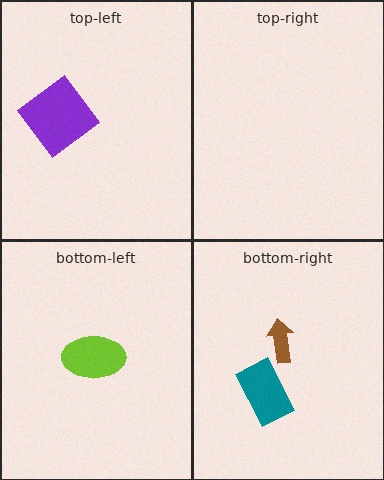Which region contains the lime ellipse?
The bottom-left region.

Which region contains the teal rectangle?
The bottom-right region.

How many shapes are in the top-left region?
1.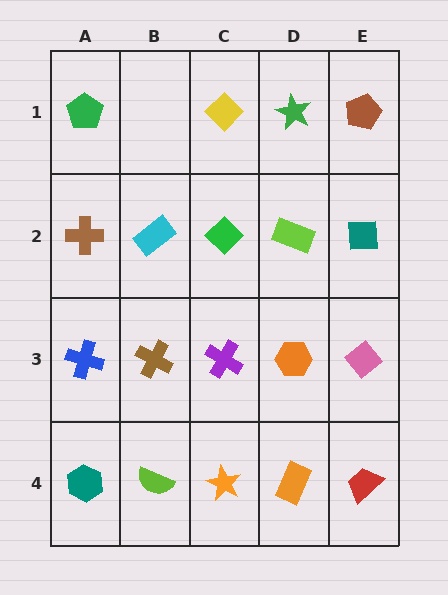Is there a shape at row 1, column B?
No, that cell is empty.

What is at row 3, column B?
A brown cross.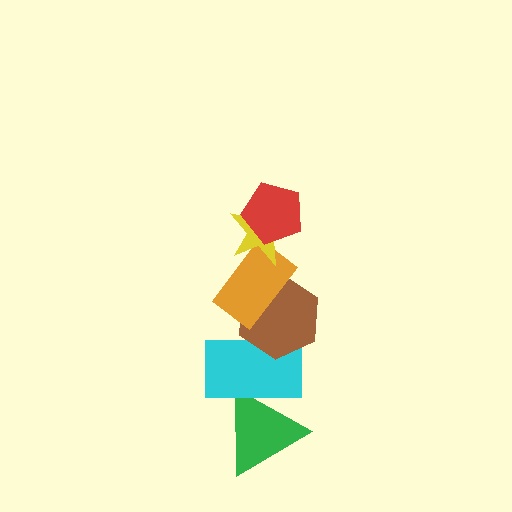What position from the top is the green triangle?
The green triangle is 6th from the top.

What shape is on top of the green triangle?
The cyan rectangle is on top of the green triangle.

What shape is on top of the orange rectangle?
The yellow star is on top of the orange rectangle.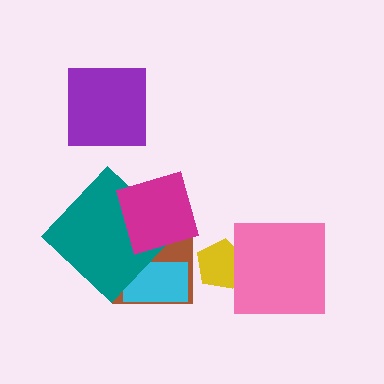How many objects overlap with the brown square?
3 objects overlap with the brown square.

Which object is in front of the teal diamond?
The magenta diamond is in front of the teal diamond.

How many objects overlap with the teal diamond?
3 objects overlap with the teal diamond.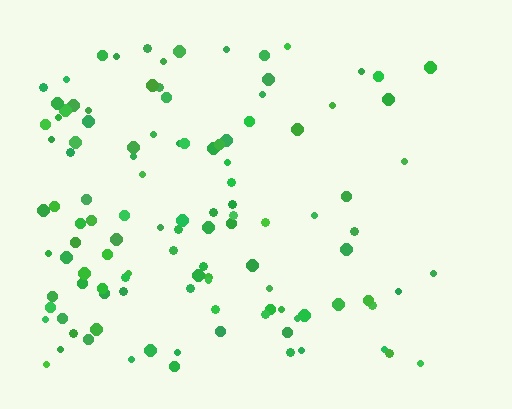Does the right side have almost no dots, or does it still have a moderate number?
Still a moderate number, just noticeably fewer than the left.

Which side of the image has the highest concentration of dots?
The left.